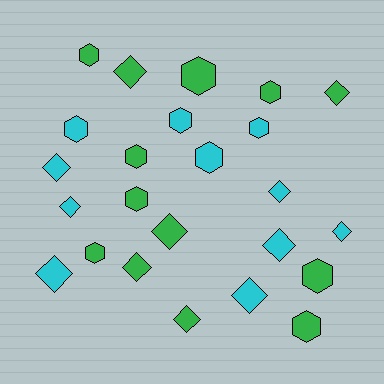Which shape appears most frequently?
Diamond, with 12 objects.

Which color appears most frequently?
Green, with 13 objects.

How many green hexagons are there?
There are 8 green hexagons.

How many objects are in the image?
There are 24 objects.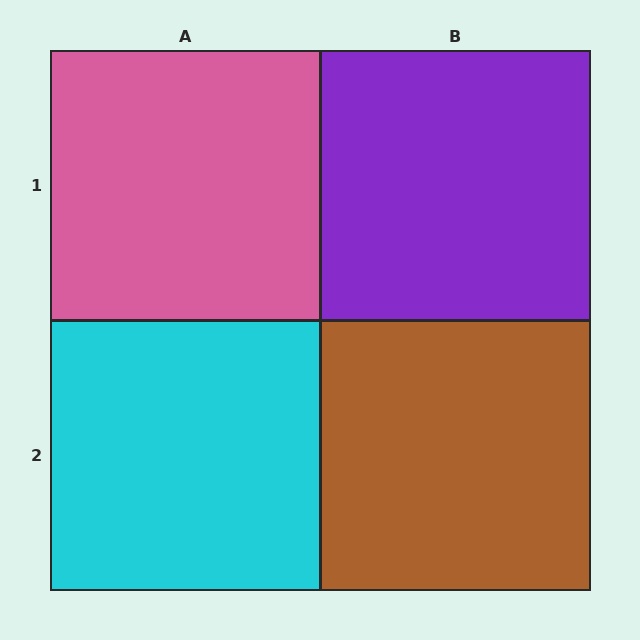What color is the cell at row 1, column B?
Purple.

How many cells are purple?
1 cell is purple.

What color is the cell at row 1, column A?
Pink.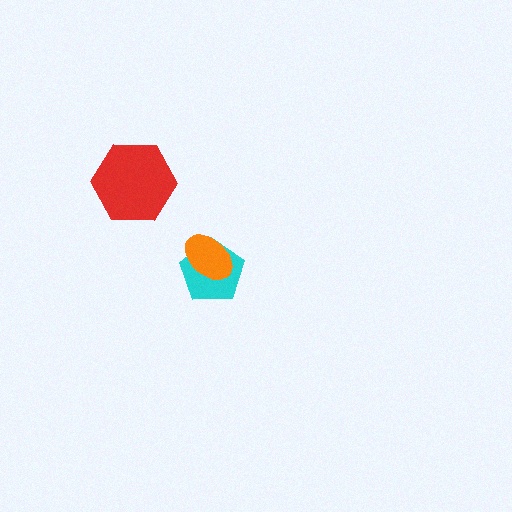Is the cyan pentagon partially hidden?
Yes, it is partially covered by another shape.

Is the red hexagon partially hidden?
No, no other shape covers it.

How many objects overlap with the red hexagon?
0 objects overlap with the red hexagon.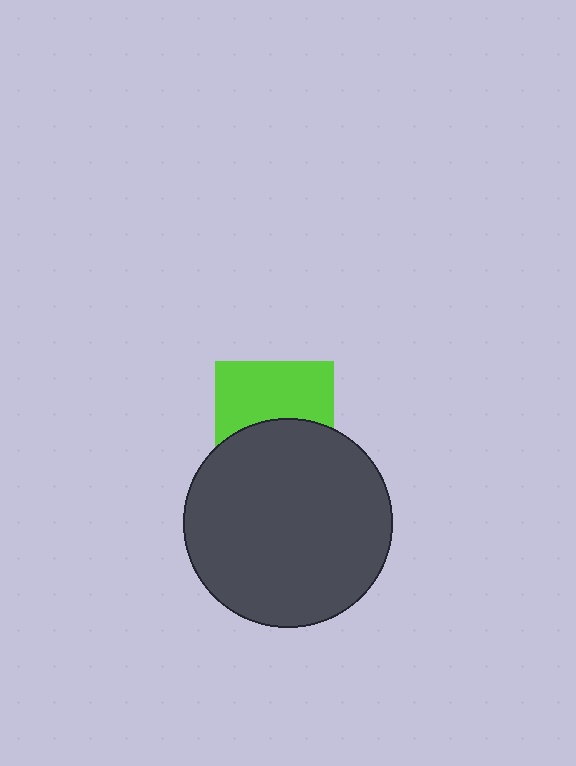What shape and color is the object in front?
The object in front is a dark gray circle.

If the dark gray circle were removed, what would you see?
You would see the complete lime square.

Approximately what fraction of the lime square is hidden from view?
Roughly 46% of the lime square is hidden behind the dark gray circle.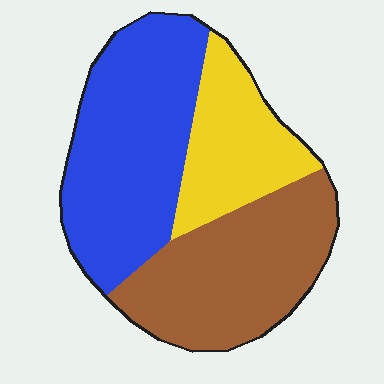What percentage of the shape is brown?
Brown takes up about three eighths (3/8) of the shape.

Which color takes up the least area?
Yellow, at roughly 20%.